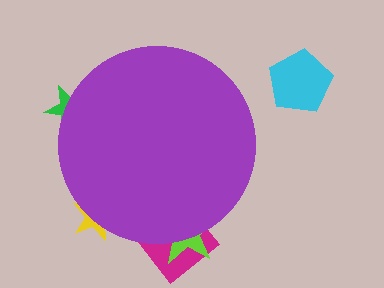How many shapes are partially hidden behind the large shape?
4 shapes are partially hidden.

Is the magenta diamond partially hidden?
Yes, the magenta diamond is partially hidden behind the purple circle.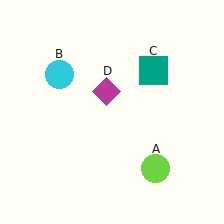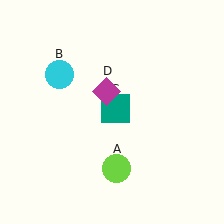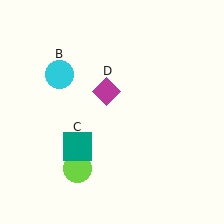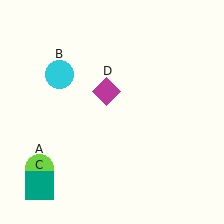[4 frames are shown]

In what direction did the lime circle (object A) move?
The lime circle (object A) moved left.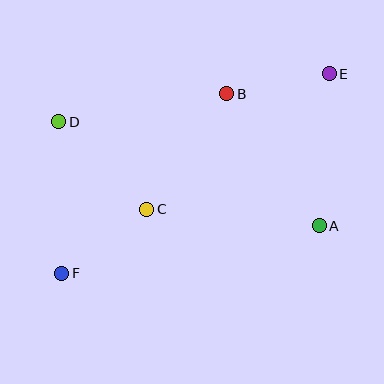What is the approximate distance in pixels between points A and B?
The distance between A and B is approximately 161 pixels.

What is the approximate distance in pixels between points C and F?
The distance between C and F is approximately 106 pixels.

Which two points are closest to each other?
Points B and E are closest to each other.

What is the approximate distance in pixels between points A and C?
The distance between A and C is approximately 173 pixels.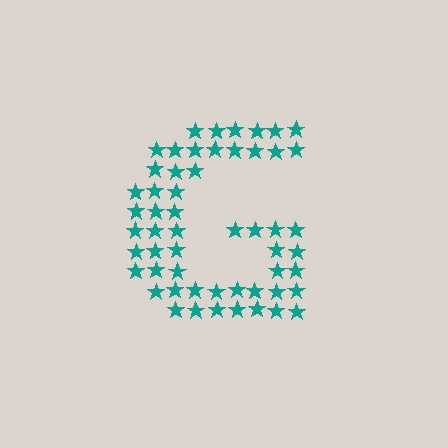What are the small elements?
The small elements are stars.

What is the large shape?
The large shape is the letter G.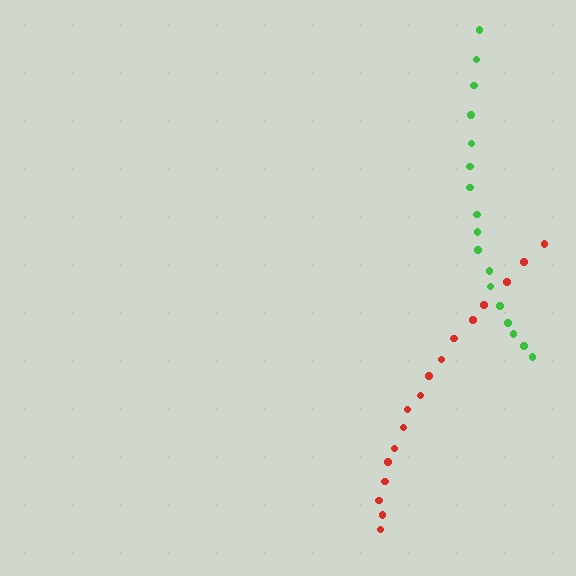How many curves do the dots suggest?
There are 2 distinct paths.